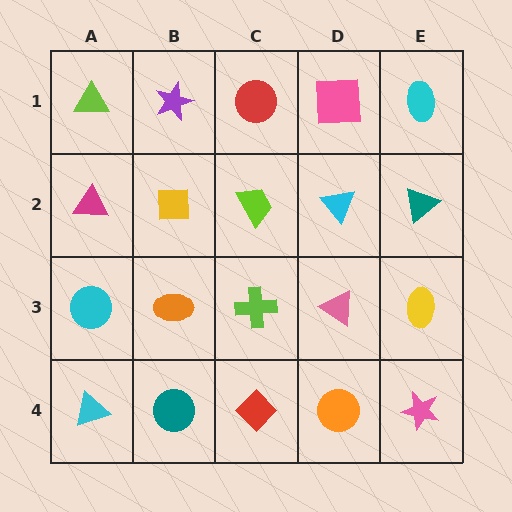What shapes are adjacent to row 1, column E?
A teal triangle (row 2, column E), a pink square (row 1, column D).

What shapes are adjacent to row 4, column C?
A lime cross (row 3, column C), a teal circle (row 4, column B), an orange circle (row 4, column D).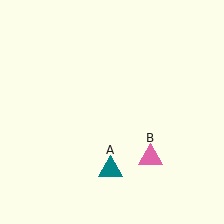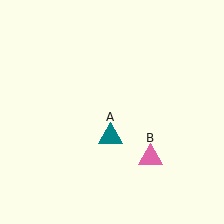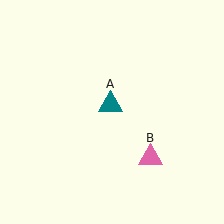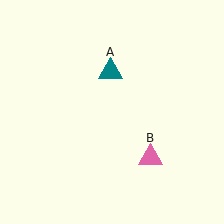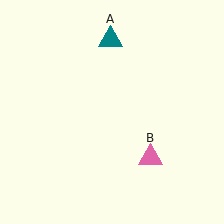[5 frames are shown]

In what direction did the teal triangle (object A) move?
The teal triangle (object A) moved up.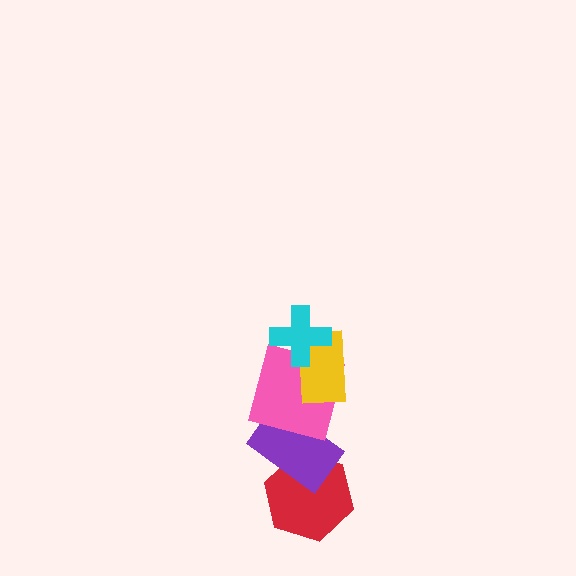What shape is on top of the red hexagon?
The purple rectangle is on top of the red hexagon.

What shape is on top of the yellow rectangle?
The cyan cross is on top of the yellow rectangle.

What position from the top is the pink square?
The pink square is 3rd from the top.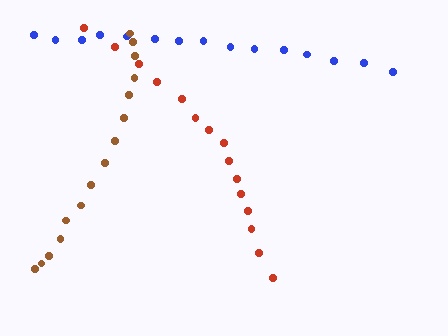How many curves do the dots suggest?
There are 3 distinct paths.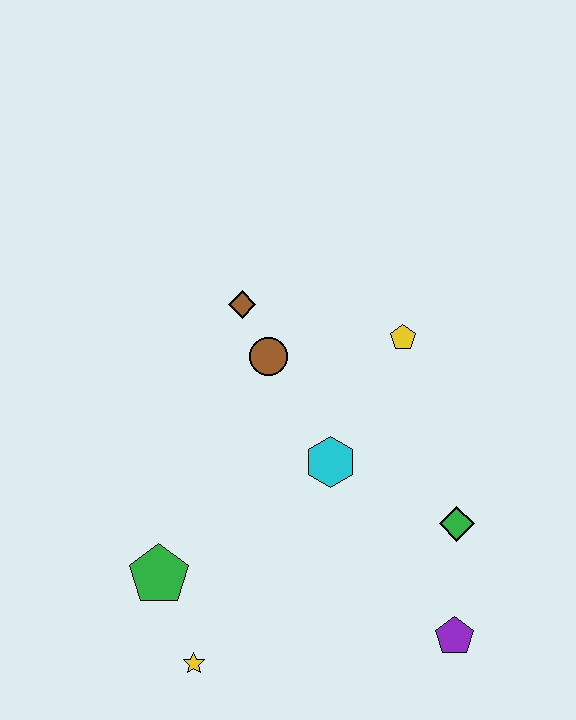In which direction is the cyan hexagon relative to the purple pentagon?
The cyan hexagon is above the purple pentagon.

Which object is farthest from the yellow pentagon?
The yellow star is farthest from the yellow pentagon.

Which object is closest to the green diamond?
The purple pentagon is closest to the green diamond.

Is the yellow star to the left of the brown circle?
Yes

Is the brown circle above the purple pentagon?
Yes